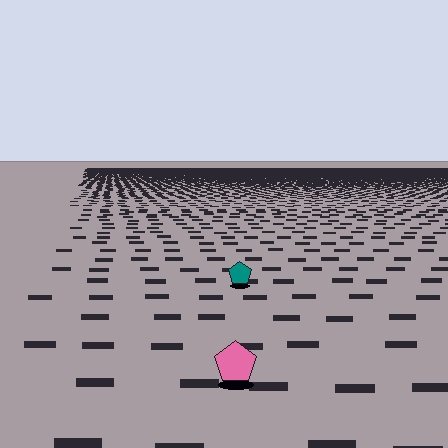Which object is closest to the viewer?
The pink pentagon is closest. The texture marks near it are larger and more spread out.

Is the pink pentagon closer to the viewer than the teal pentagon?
Yes. The pink pentagon is closer — you can tell from the texture gradient: the ground texture is coarser near it.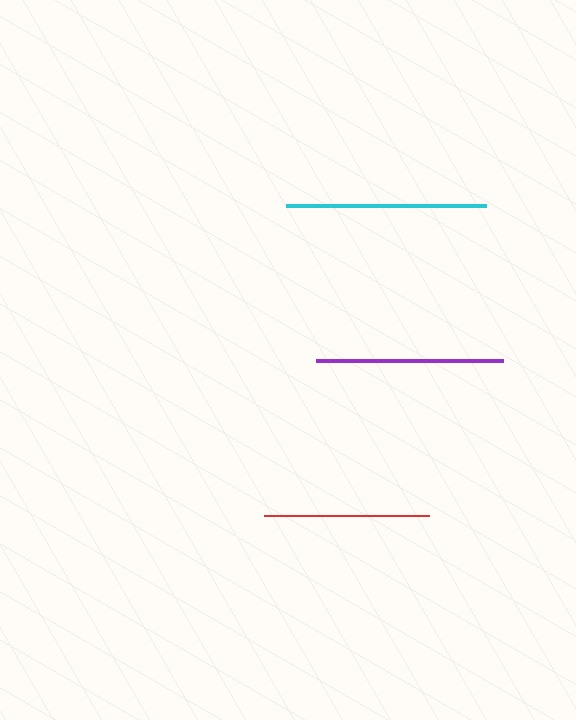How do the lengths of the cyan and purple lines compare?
The cyan and purple lines are approximately the same length.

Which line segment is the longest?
The cyan line is the longest at approximately 200 pixels.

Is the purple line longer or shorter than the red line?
The purple line is longer than the red line.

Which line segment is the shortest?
The red line is the shortest at approximately 165 pixels.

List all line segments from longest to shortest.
From longest to shortest: cyan, purple, red.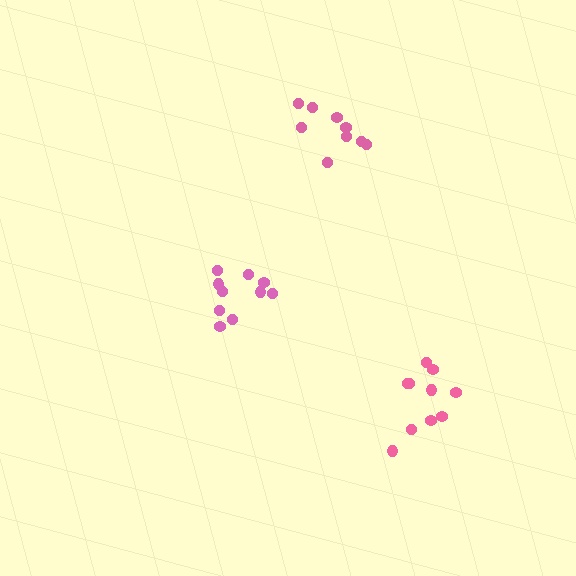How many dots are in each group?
Group 1: 9 dots, Group 2: 10 dots, Group 3: 10 dots (29 total).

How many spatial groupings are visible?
There are 3 spatial groupings.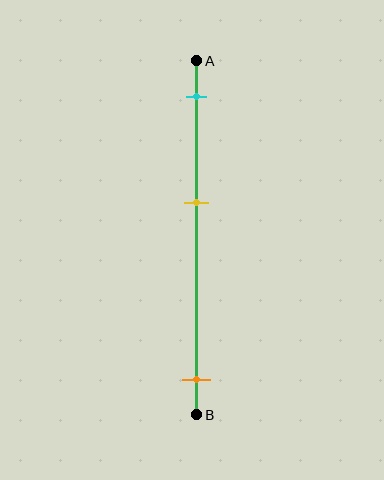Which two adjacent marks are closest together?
The cyan and yellow marks are the closest adjacent pair.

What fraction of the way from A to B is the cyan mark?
The cyan mark is approximately 10% (0.1) of the way from A to B.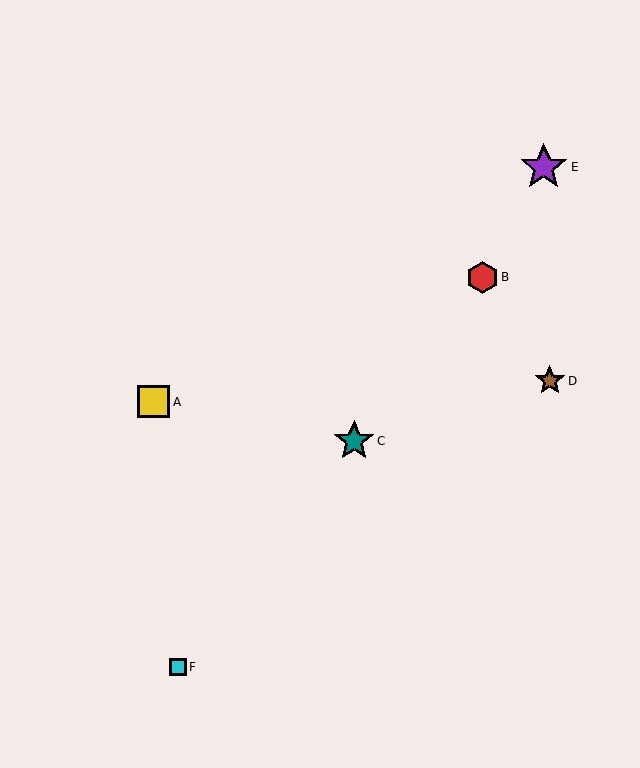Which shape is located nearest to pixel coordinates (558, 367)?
The brown star (labeled D) at (550, 381) is nearest to that location.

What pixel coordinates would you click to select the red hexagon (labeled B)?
Click at (482, 277) to select the red hexagon B.